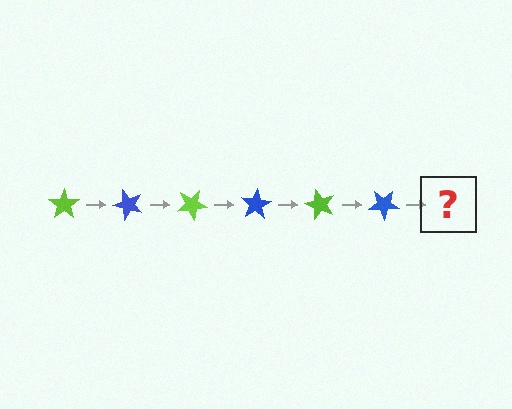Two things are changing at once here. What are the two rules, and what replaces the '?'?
The two rules are that it rotates 50 degrees each step and the color cycles through lime and blue. The '?' should be a lime star, rotated 300 degrees from the start.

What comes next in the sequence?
The next element should be a lime star, rotated 300 degrees from the start.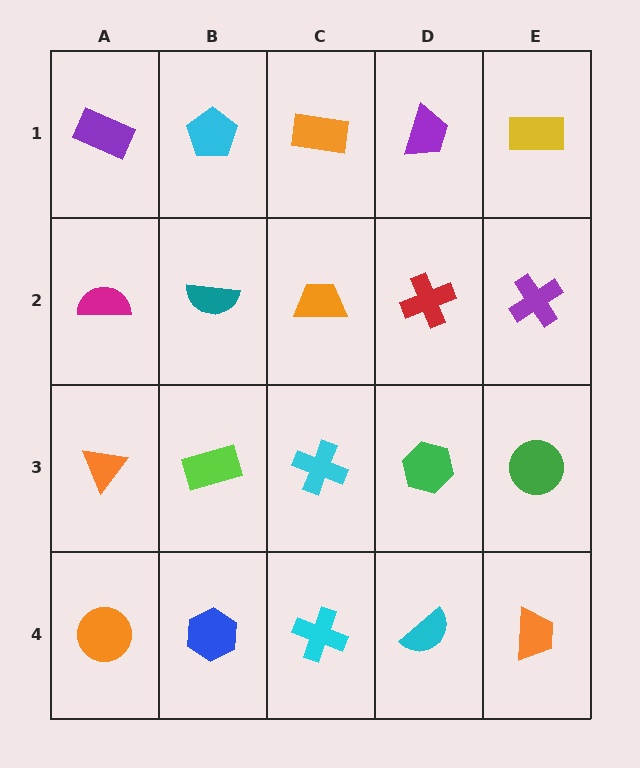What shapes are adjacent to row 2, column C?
An orange rectangle (row 1, column C), a cyan cross (row 3, column C), a teal semicircle (row 2, column B), a red cross (row 2, column D).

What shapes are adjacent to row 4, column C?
A cyan cross (row 3, column C), a blue hexagon (row 4, column B), a cyan semicircle (row 4, column D).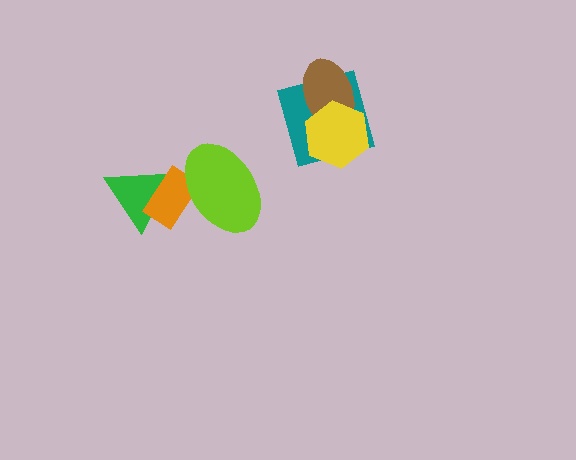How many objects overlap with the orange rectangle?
2 objects overlap with the orange rectangle.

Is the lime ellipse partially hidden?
No, no other shape covers it.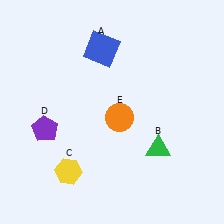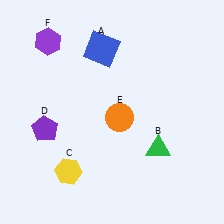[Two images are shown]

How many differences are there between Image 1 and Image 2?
There is 1 difference between the two images.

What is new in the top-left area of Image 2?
A purple hexagon (F) was added in the top-left area of Image 2.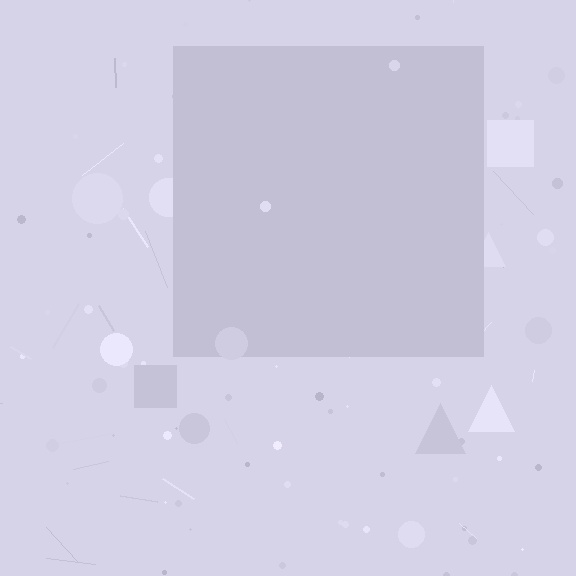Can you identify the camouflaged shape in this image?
The camouflaged shape is a square.